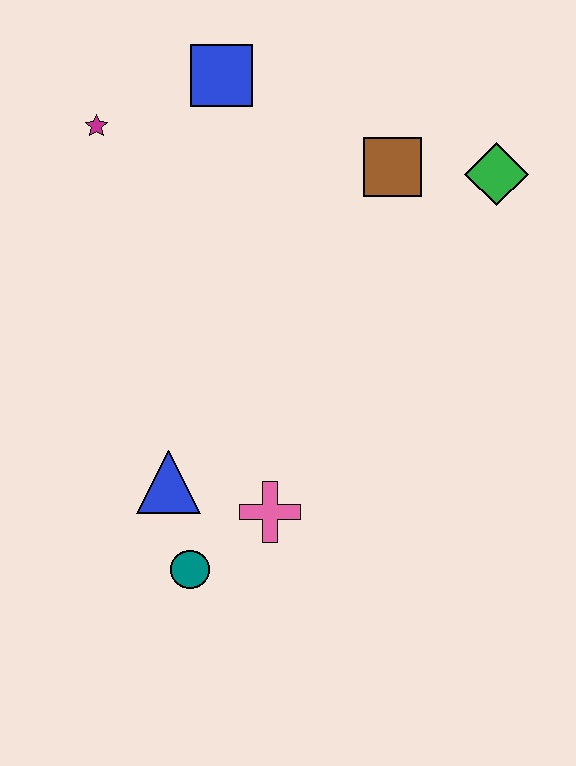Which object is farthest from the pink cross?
The blue square is farthest from the pink cross.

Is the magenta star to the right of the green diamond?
No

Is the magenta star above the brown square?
Yes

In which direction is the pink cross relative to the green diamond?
The pink cross is below the green diamond.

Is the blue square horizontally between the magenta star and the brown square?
Yes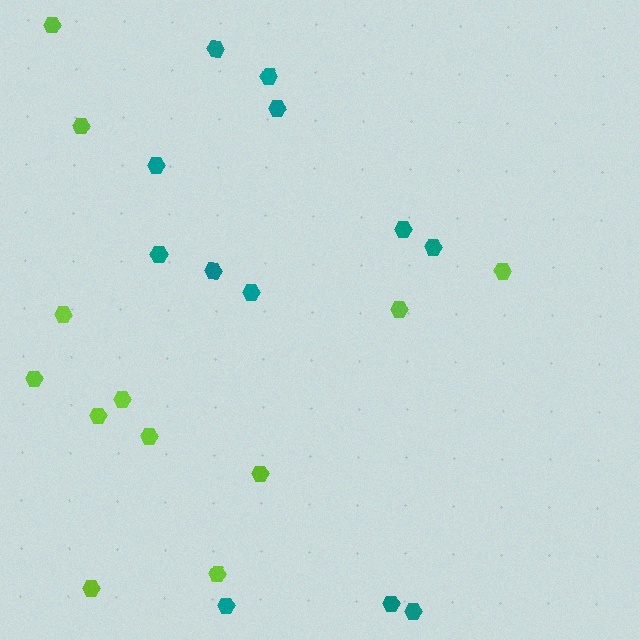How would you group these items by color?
There are 2 groups: one group of teal hexagons (12) and one group of lime hexagons (12).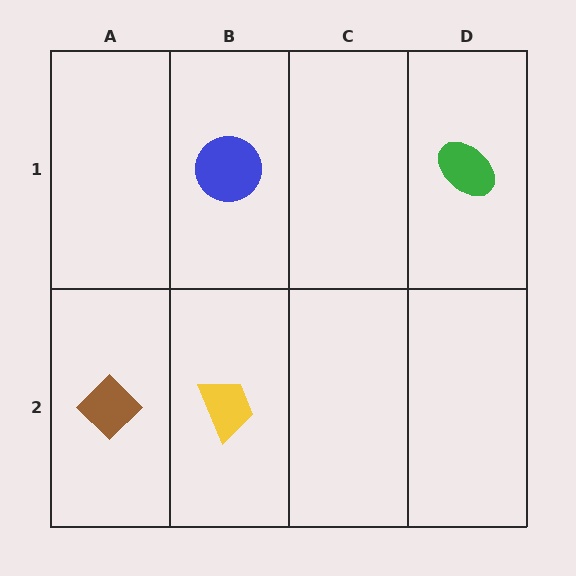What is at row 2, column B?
A yellow trapezoid.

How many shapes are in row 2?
2 shapes.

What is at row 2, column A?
A brown diamond.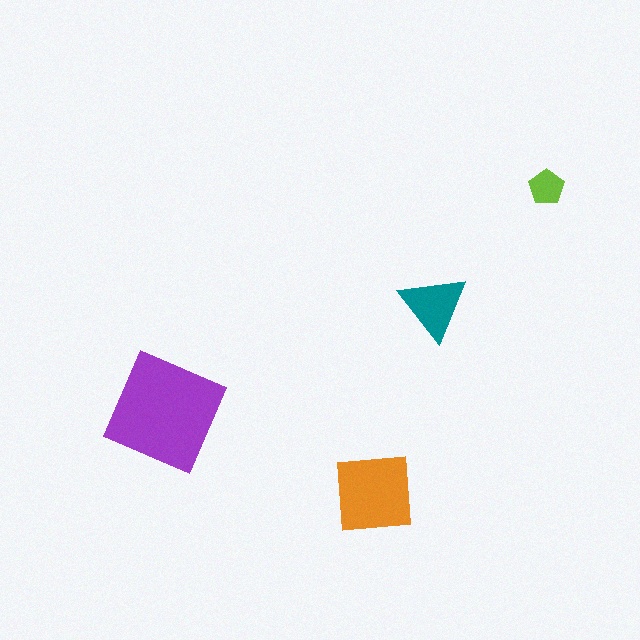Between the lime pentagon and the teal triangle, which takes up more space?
The teal triangle.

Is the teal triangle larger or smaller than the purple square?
Smaller.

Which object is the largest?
The purple square.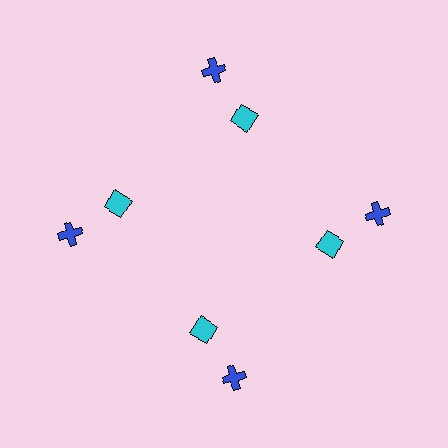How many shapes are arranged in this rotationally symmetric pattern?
There are 8 shapes, arranged in 4 groups of 2.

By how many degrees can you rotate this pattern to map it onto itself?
The pattern maps onto itself every 90 degrees of rotation.